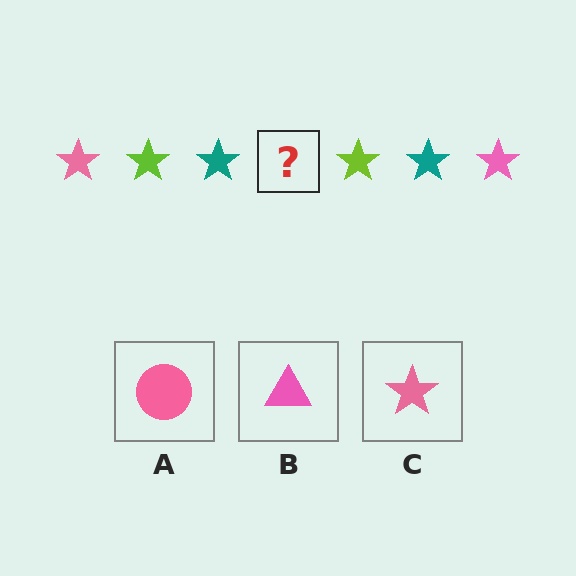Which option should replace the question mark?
Option C.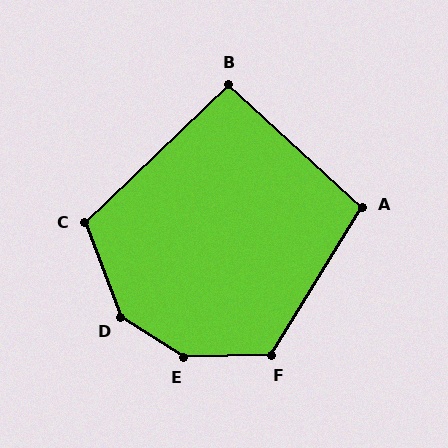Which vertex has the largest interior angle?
E, at approximately 146 degrees.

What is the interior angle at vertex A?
Approximately 101 degrees (obtuse).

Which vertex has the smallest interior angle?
B, at approximately 94 degrees.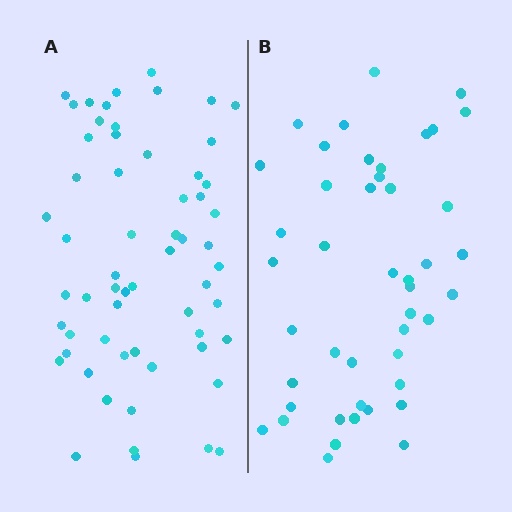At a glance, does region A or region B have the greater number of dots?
Region A (the left region) has more dots.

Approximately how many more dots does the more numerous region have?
Region A has approximately 15 more dots than region B.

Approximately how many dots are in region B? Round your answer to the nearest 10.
About 40 dots. (The exact count is 45, which rounds to 40.)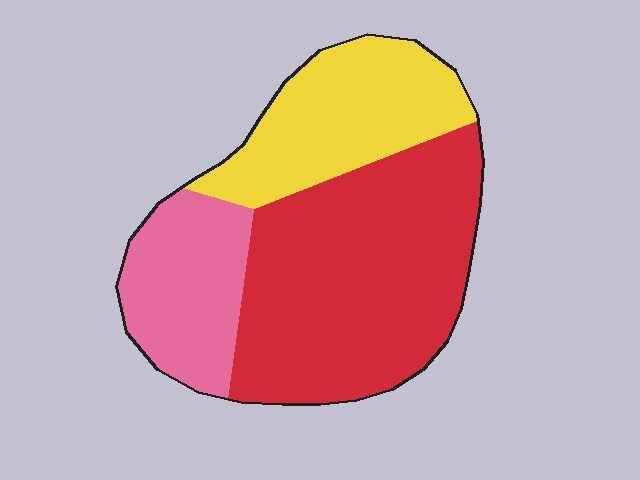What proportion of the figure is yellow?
Yellow covers about 25% of the figure.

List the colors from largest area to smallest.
From largest to smallest: red, yellow, pink.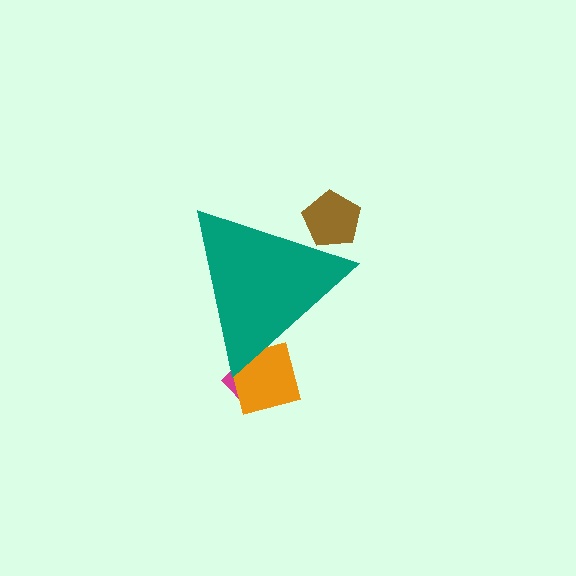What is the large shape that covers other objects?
A teal triangle.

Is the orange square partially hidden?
Yes, the orange square is partially hidden behind the teal triangle.